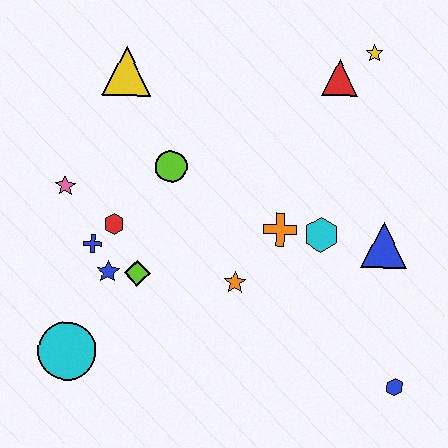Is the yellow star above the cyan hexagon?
Yes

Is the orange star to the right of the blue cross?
Yes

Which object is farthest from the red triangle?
The cyan circle is farthest from the red triangle.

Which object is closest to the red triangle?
The yellow star is closest to the red triangle.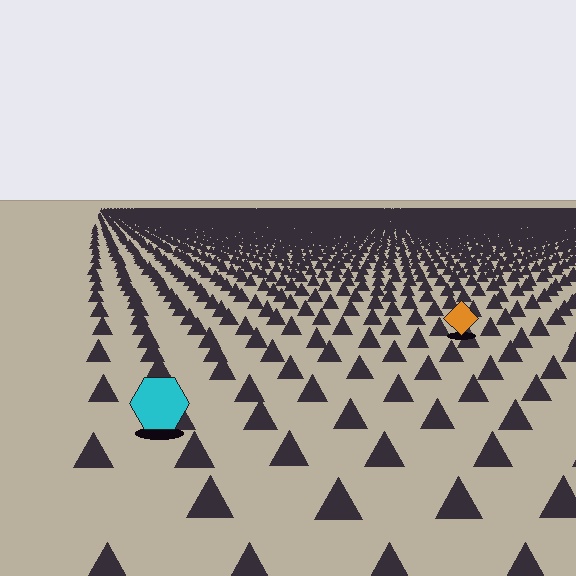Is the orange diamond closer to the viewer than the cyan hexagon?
No. The cyan hexagon is closer — you can tell from the texture gradient: the ground texture is coarser near it.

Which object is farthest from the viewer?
The orange diamond is farthest from the viewer. It appears smaller and the ground texture around it is denser.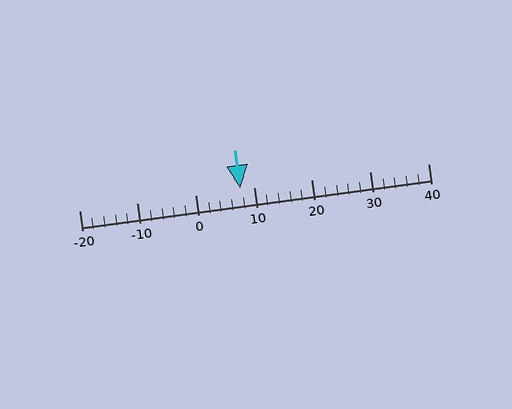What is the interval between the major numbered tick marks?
The major tick marks are spaced 10 units apart.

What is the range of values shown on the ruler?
The ruler shows values from -20 to 40.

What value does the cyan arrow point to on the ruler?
The cyan arrow points to approximately 8.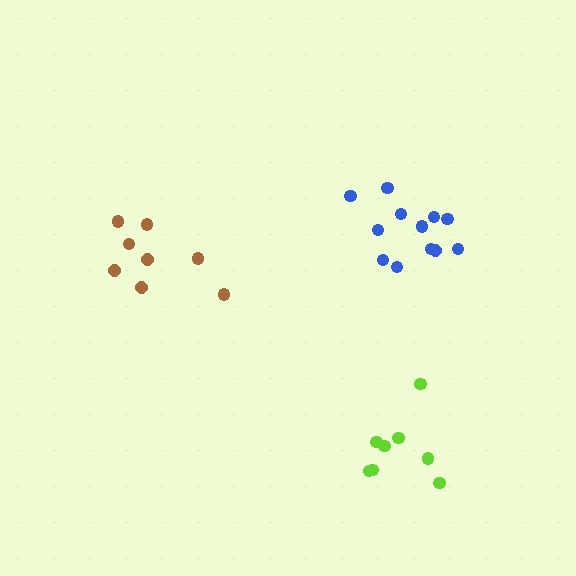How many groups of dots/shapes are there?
There are 3 groups.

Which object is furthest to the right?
The blue cluster is rightmost.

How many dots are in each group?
Group 1: 12 dots, Group 2: 8 dots, Group 3: 8 dots (28 total).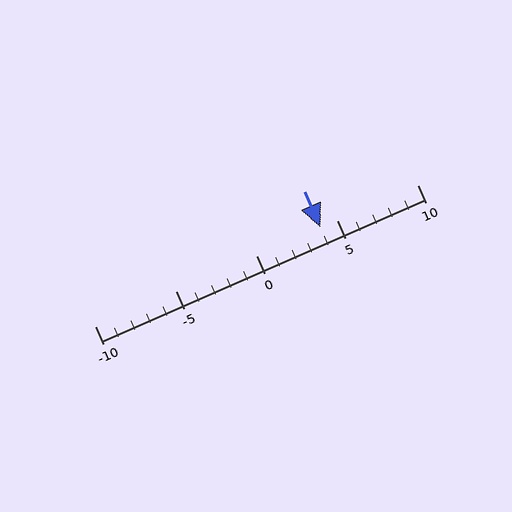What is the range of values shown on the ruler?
The ruler shows values from -10 to 10.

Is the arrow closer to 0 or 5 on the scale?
The arrow is closer to 5.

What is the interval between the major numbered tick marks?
The major tick marks are spaced 5 units apart.